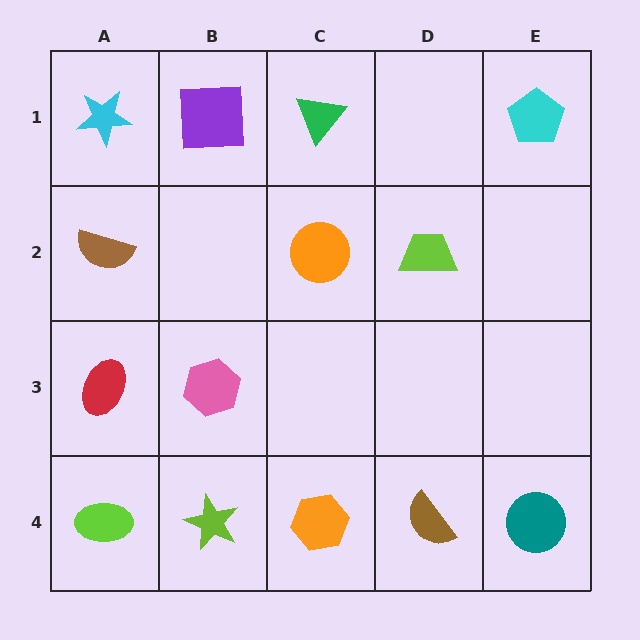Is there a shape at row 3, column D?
No, that cell is empty.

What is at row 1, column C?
A green triangle.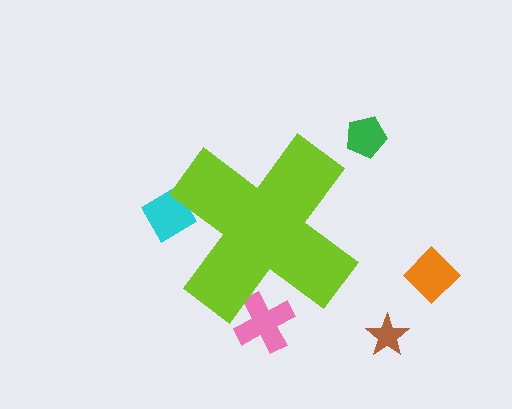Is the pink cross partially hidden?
Yes, the pink cross is partially hidden behind the lime cross.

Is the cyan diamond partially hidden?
Yes, the cyan diamond is partially hidden behind the lime cross.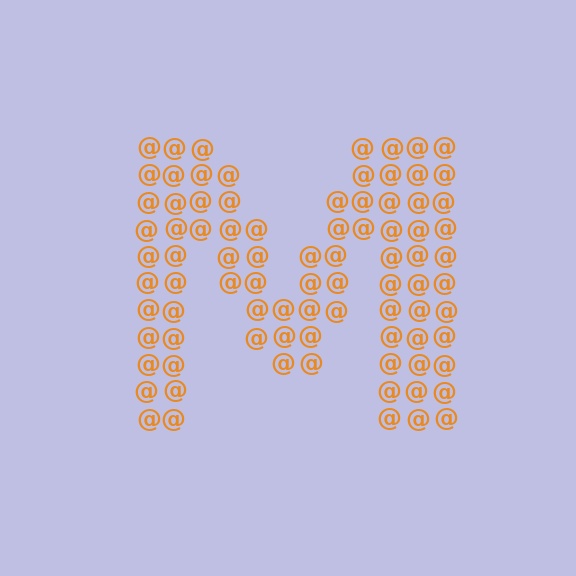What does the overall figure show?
The overall figure shows the letter M.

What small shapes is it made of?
It is made of small at signs.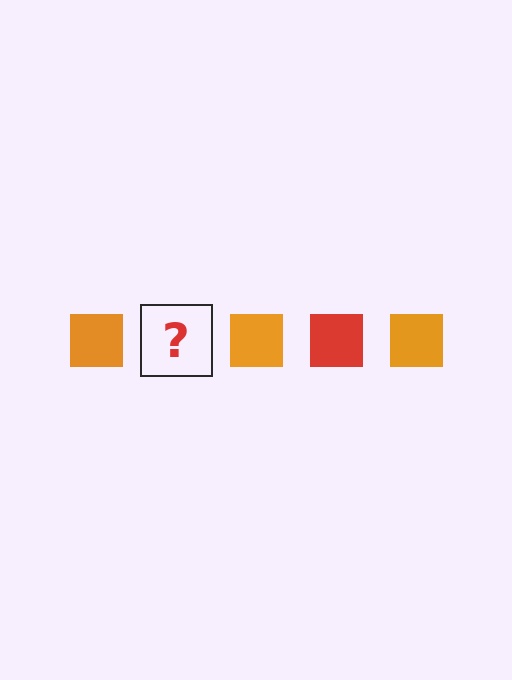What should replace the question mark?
The question mark should be replaced with a red square.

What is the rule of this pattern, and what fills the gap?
The rule is that the pattern cycles through orange, red squares. The gap should be filled with a red square.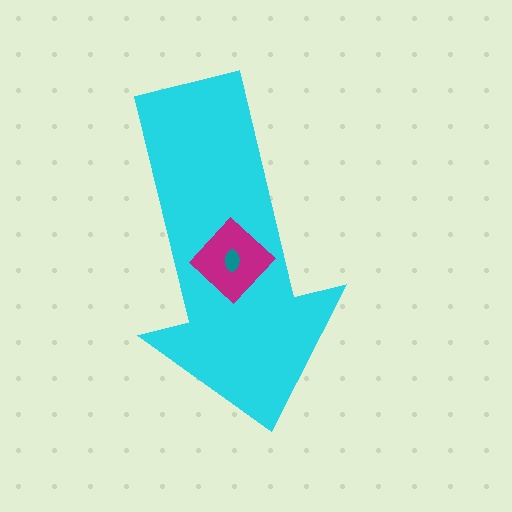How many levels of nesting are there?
3.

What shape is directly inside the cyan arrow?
The magenta diamond.